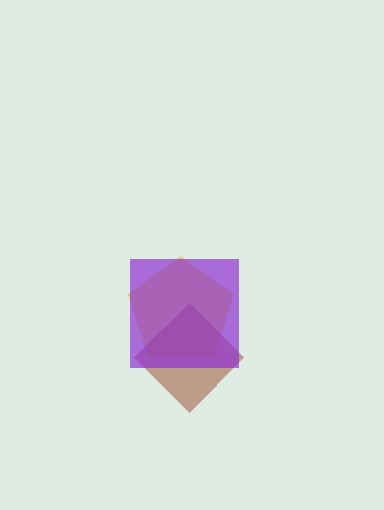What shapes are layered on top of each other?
The layered shapes are: a yellow pentagon, a brown diamond, a purple square.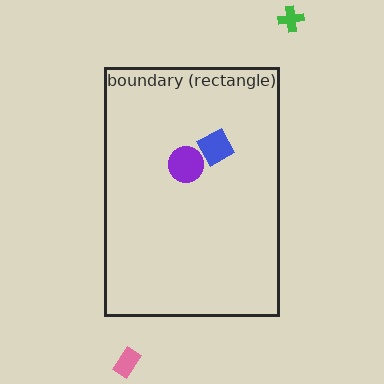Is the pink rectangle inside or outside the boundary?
Outside.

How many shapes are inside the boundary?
2 inside, 2 outside.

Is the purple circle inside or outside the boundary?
Inside.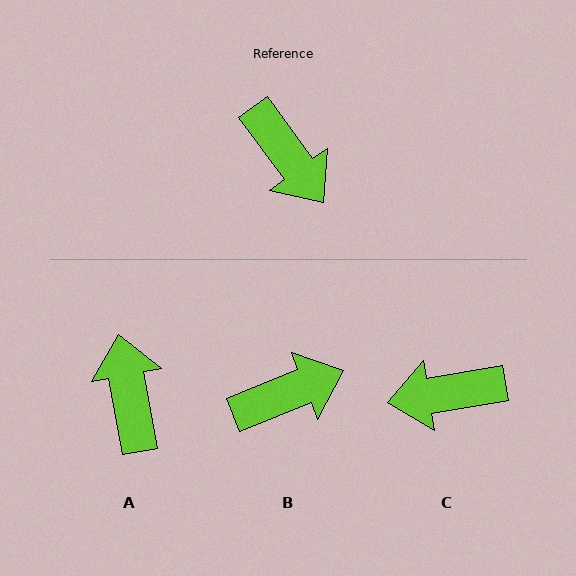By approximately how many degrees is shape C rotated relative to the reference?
Approximately 117 degrees clockwise.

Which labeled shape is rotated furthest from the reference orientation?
A, about 154 degrees away.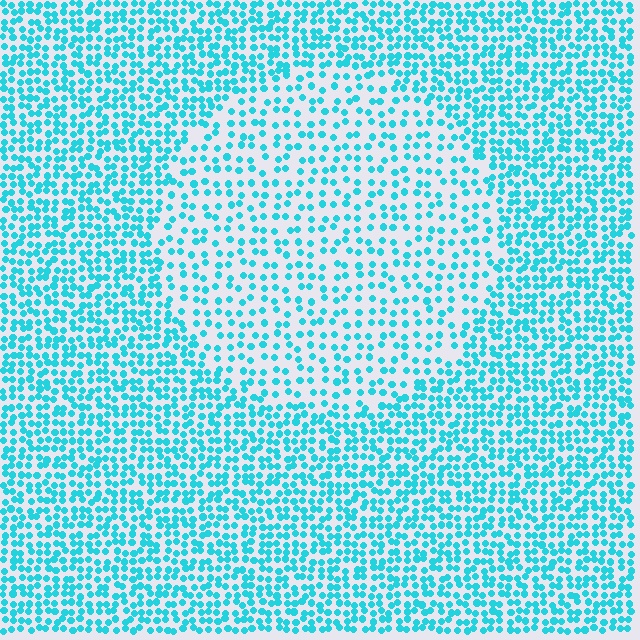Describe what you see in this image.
The image contains small cyan elements arranged at two different densities. A circle-shaped region is visible where the elements are less densely packed than the surrounding area.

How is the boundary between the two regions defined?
The boundary is defined by a change in element density (approximately 1.9x ratio). All elements are the same color, size, and shape.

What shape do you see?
I see a circle.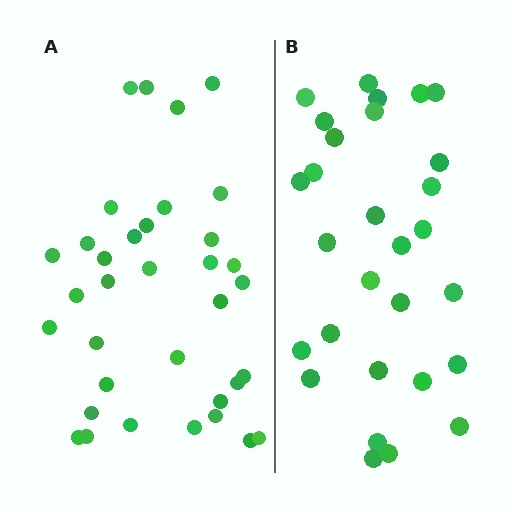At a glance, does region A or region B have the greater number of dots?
Region A (the left region) has more dots.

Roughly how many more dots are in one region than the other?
Region A has about 6 more dots than region B.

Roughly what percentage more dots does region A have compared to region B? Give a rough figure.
About 20% more.